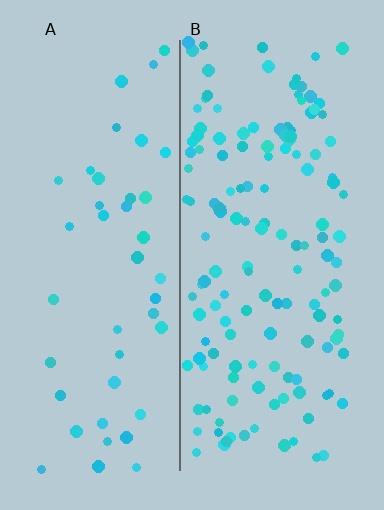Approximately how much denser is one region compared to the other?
Approximately 3.2× — region B over region A.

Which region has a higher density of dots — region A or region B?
B (the right).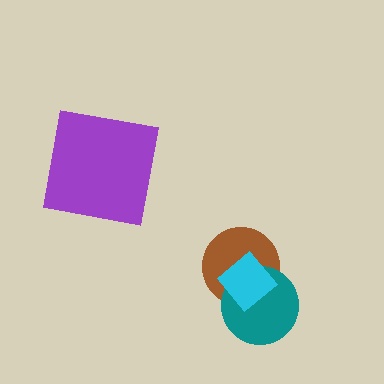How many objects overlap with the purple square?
0 objects overlap with the purple square.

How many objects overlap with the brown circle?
2 objects overlap with the brown circle.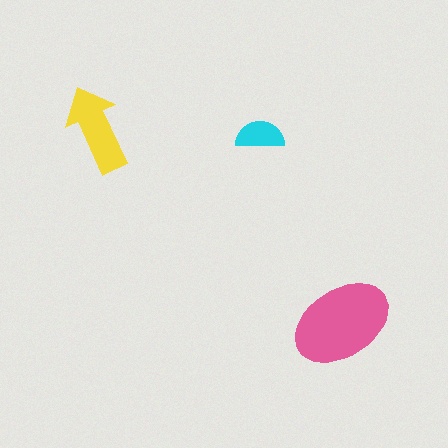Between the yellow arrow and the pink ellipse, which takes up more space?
The pink ellipse.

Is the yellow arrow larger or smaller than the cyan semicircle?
Larger.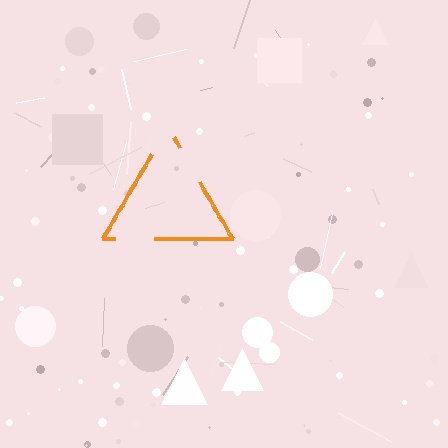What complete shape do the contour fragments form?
The contour fragments form a triangle.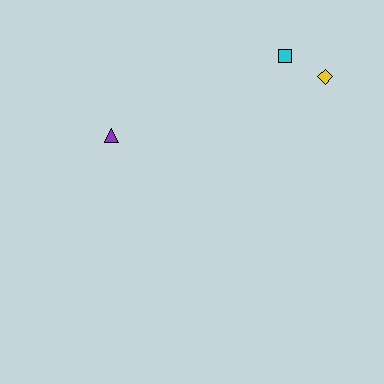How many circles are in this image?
There are no circles.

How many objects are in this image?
There are 3 objects.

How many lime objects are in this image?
There are no lime objects.